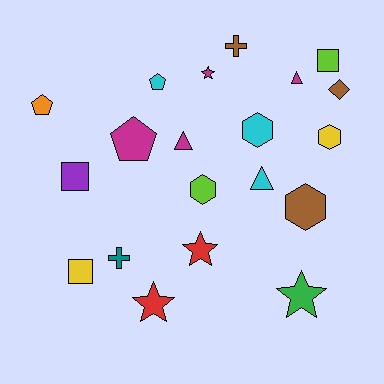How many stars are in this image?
There are 4 stars.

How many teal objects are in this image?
There is 1 teal object.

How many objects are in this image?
There are 20 objects.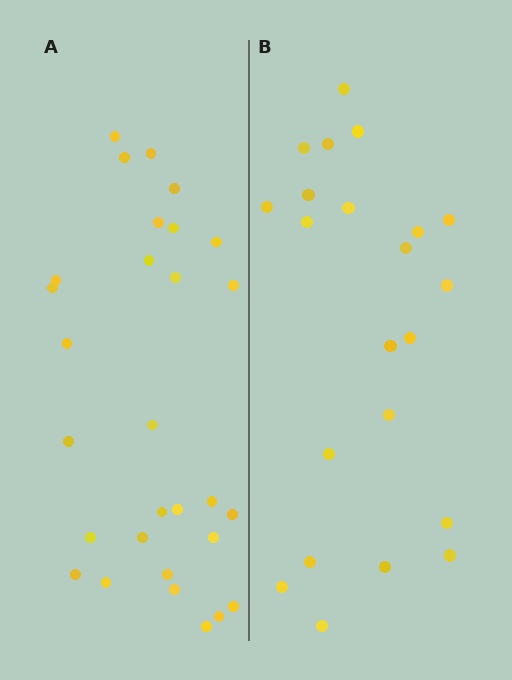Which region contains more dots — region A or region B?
Region A (the left region) has more dots.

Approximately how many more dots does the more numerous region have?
Region A has roughly 8 or so more dots than region B.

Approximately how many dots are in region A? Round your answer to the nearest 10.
About 30 dots. (The exact count is 29, which rounds to 30.)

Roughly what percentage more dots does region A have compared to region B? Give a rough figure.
About 30% more.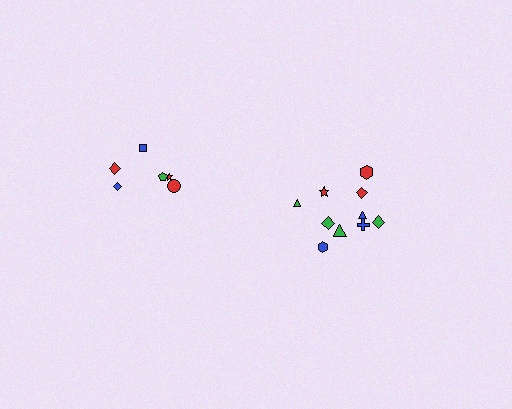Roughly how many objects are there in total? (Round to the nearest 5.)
Roughly 15 objects in total.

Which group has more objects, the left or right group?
The right group.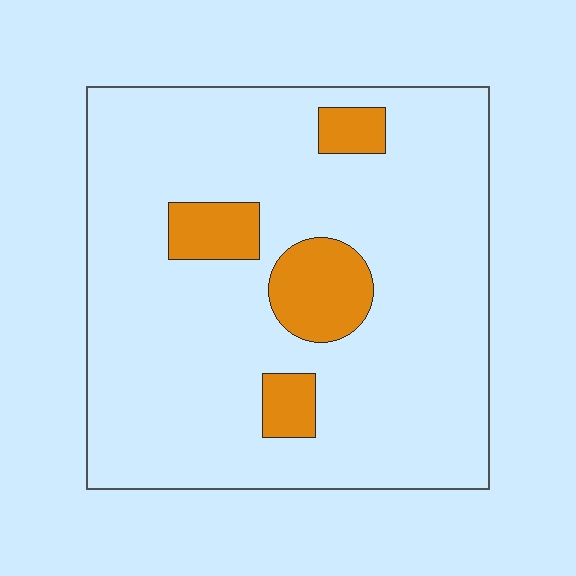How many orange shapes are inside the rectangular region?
4.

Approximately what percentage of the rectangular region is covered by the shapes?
Approximately 15%.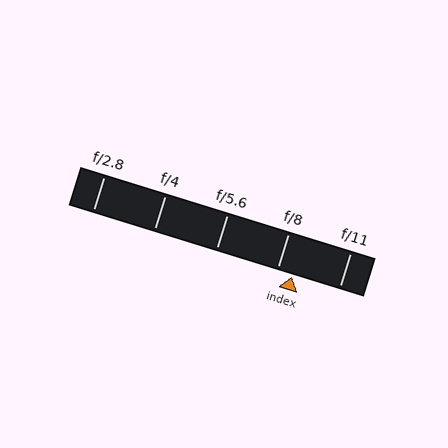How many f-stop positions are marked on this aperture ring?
There are 5 f-stop positions marked.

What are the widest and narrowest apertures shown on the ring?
The widest aperture shown is f/2.8 and the narrowest is f/11.